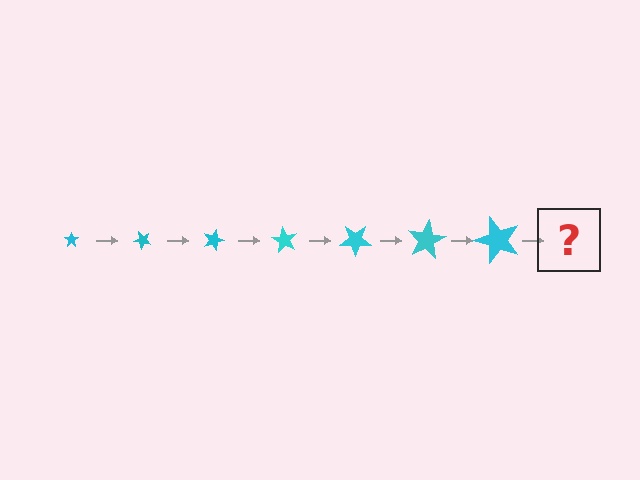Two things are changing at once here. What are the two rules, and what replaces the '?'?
The two rules are that the star grows larger each step and it rotates 45 degrees each step. The '?' should be a star, larger than the previous one and rotated 315 degrees from the start.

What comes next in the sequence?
The next element should be a star, larger than the previous one and rotated 315 degrees from the start.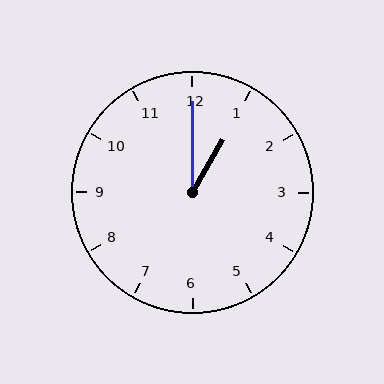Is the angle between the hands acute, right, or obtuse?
It is acute.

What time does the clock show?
1:00.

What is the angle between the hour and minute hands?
Approximately 30 degrees.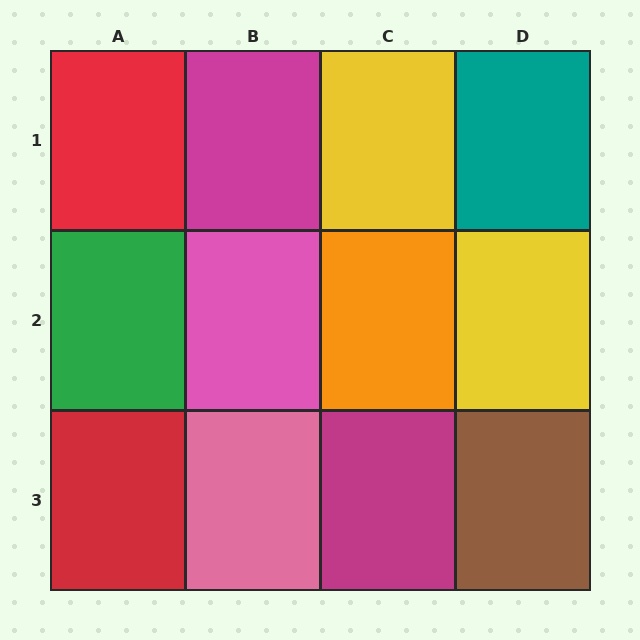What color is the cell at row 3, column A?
Red.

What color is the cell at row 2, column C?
Orange.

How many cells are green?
1 cell is green.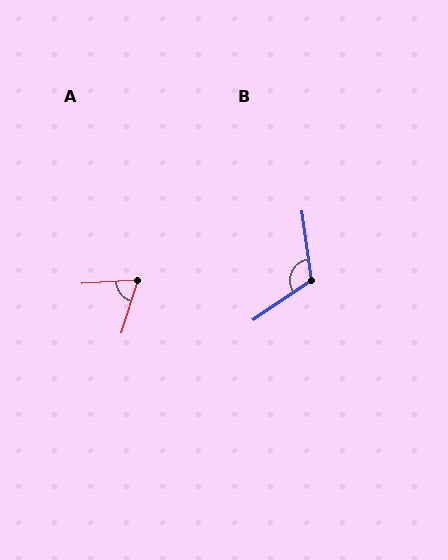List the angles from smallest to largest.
A (68°), B (116°).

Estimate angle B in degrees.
Approximately 116 degrees.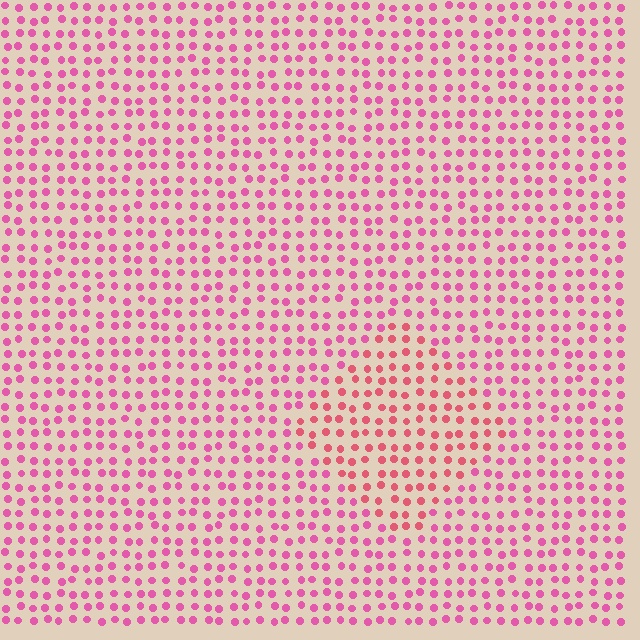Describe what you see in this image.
The image is filled with small pink elements in a uniform arrangement. A diamond-shaped region is visible where the elements are tinted to a slightly different hue, forming a subtle color boundary.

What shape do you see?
I see a diamond.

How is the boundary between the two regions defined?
The boundary is defined purely by a slight shift in hue (about 25 degrees). Spacing, size, and orientation are identical on both sides.